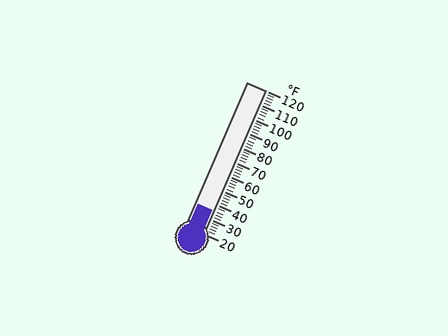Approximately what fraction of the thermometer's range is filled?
The thermometer is filled to approximately 15% of its range.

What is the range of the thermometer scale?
The thermometer scale ranges from 20°F to 120°F.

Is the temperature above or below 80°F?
The temperature is below 80°F.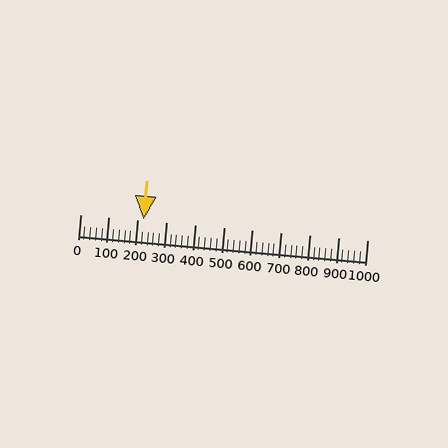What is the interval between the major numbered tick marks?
The major tick marks are spaced 100 units apart.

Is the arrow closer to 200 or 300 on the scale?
The arrow is closer to 200.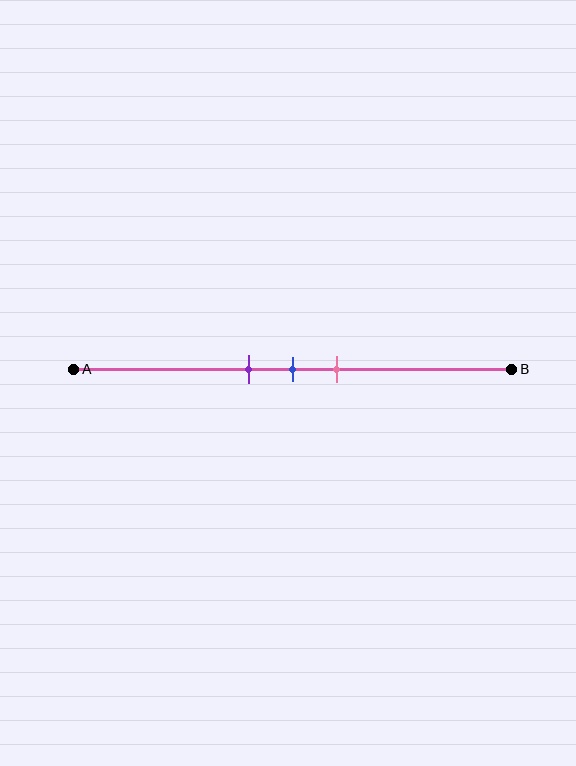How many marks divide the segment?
There are 3 marks dividing the segment.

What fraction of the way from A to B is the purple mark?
The purple mark is approximately 40% (0.4) of the way from A to B.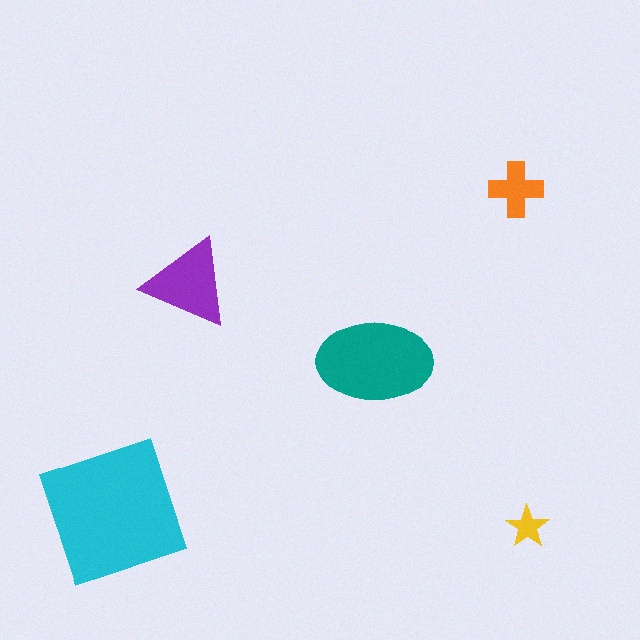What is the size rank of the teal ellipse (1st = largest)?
2nd.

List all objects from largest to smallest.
The cyan square, the teal ellipse, the purple triangle, the orange cross, the yellow star.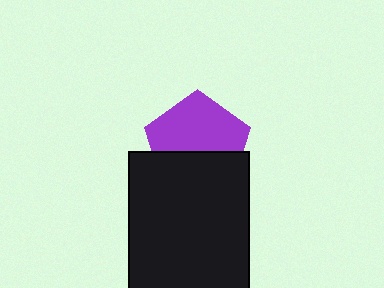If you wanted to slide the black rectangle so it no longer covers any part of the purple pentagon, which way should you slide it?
Slide it down — that is the most direct way to separate the two shapes.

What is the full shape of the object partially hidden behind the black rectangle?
The partially hidden object is a purple pentagon.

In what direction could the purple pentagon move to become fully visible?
The purple pentagon could move up. That would shift it out from behind the black rectangle entirely.